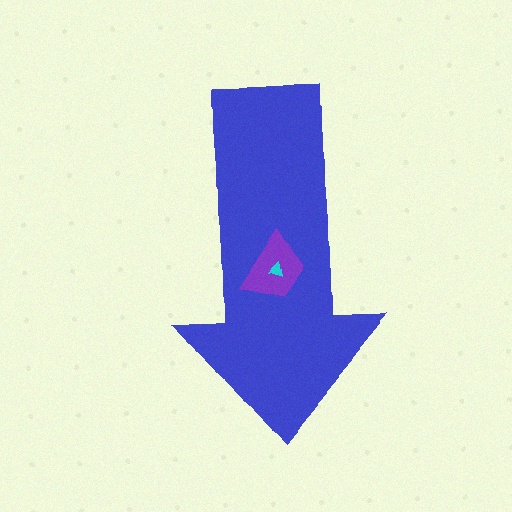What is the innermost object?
The cyan triangle.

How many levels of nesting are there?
3.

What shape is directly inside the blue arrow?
The purple trapezoid.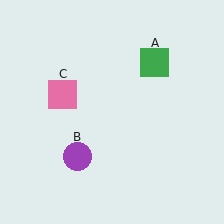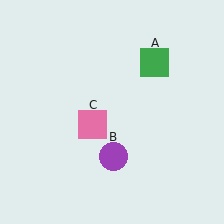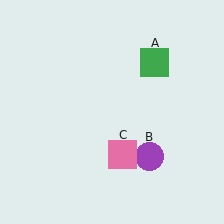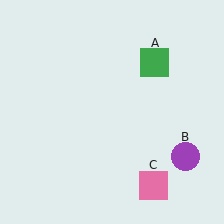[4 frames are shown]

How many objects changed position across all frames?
2 objects changed position: purple circle (object B), pink square (object C).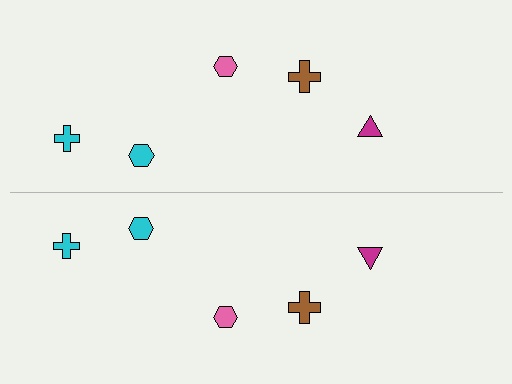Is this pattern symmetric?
Yes, this pattern has bilateral (reflection) symmetry.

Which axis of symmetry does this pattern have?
The pattern has a horizontal axis of symmetry running through the center of the image.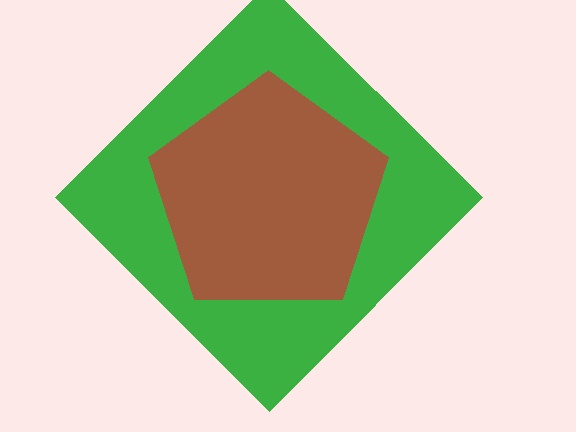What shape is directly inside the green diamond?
The brown pentagon.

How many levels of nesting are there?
2.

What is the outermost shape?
The green diamond.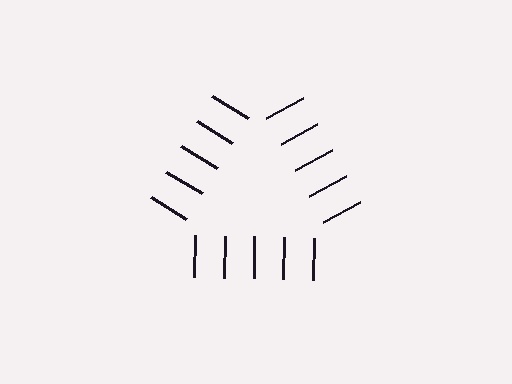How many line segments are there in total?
15 — 5 along each of the 3 edges.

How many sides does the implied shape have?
3 sides — the line-ends trace a triangle.